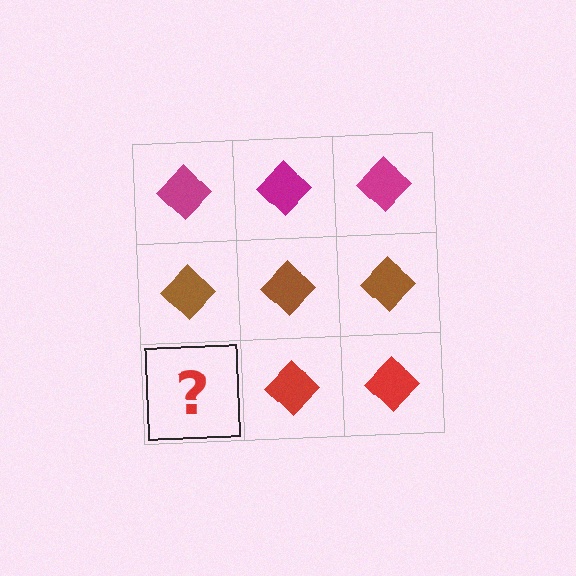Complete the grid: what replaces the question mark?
The question mark should be replaced with a red diamond.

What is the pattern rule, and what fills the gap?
The rule is that each row has a consistent color. The gap should be filled with a red diamond.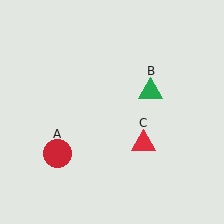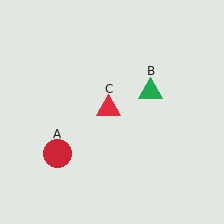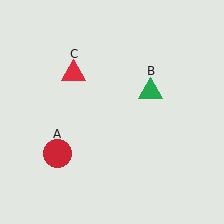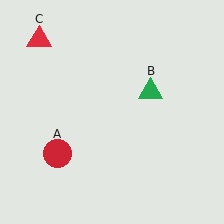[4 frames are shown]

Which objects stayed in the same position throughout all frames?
Red circle (object A) and green triangle (object B) remained stationary.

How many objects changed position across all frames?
1 object changed position: red triangle (object C).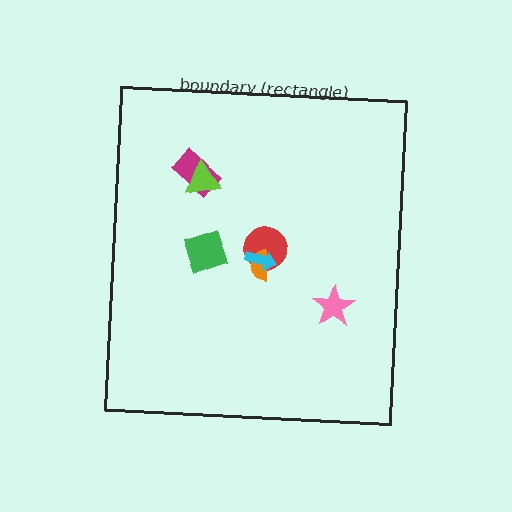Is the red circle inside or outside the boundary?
Inside.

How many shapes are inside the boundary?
7 inside, 0 outside.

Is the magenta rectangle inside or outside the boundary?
Inside.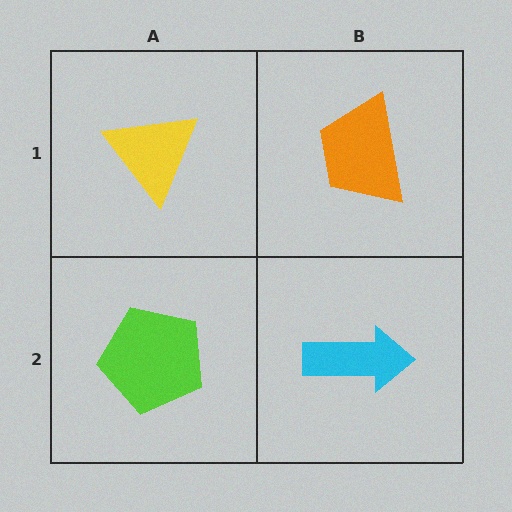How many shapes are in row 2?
2 shapes.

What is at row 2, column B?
A cyan arrow.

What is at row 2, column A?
A lime pentagon.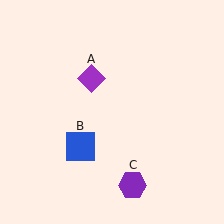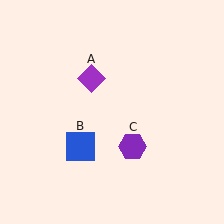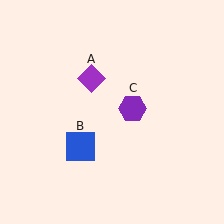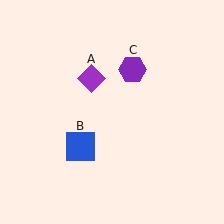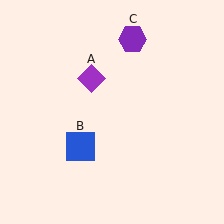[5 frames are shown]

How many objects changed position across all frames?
1 object changed position: purple hexagon (object C).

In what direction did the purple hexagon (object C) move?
The purple hexagon (object C) moved up.